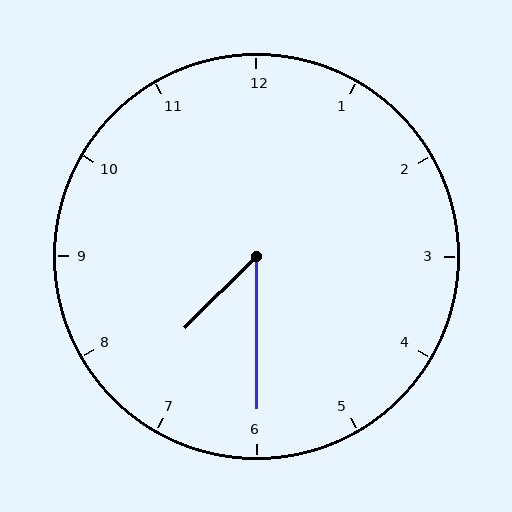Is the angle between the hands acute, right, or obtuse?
It is acute.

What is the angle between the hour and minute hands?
Approximately 45 degrees.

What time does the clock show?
7:30.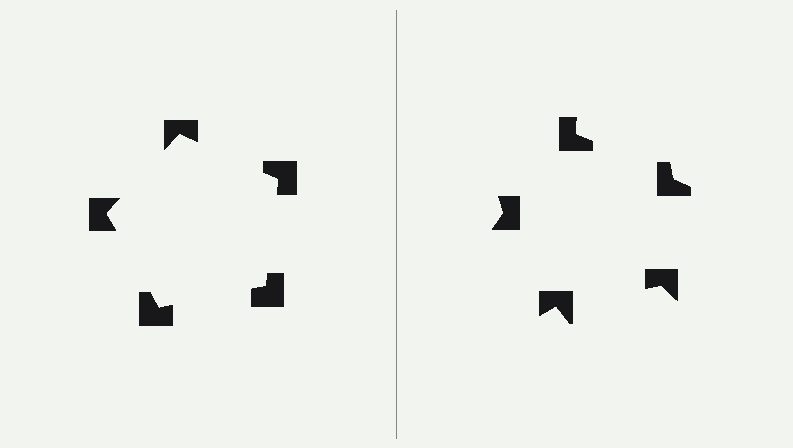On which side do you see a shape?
An illusory pentagon appears on the left side. On the right side the wedge cuts are rotated, so no coherent shape forms.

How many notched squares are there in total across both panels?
10 — 5 on each side.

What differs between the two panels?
The notched squares are positioned identically on both sides; only the wedge orientations differ. On the left they align to a pentagon; on the right they are misaligned.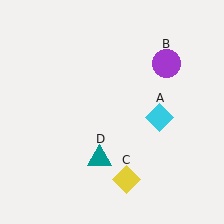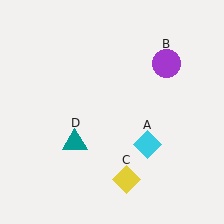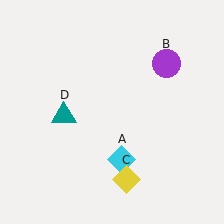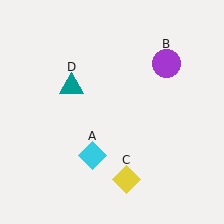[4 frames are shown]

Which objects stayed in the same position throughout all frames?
Purple circle (object B) and yellow diamond (object C) remained stationary.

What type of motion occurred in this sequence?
The cyan diamond (object A), teal triangle (object D) rotated clockwise around the center of the scene.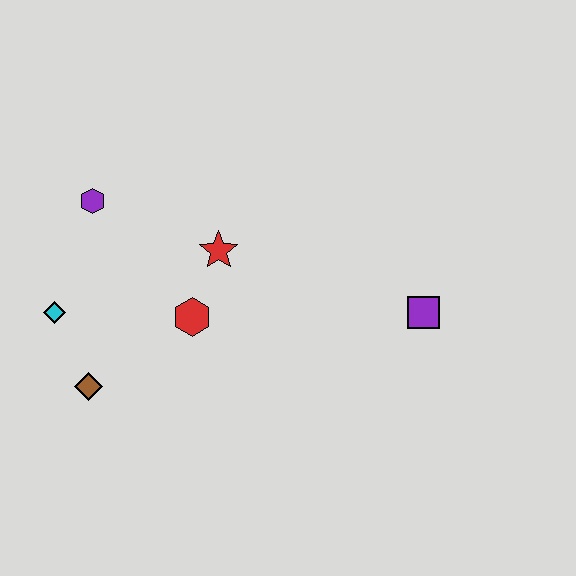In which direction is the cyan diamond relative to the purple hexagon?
The cyan diamond is below the purple hexagon.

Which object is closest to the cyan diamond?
The brown diamond is closest to the cyan diamond.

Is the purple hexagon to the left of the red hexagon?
Yes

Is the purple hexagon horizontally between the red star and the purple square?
No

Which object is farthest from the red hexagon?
The purple square is farthest from the red hexagon.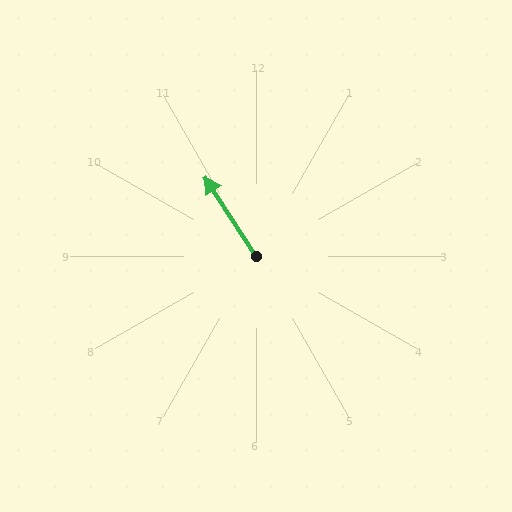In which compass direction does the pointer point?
Northwest.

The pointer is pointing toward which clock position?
Roughly 11 o'clock.